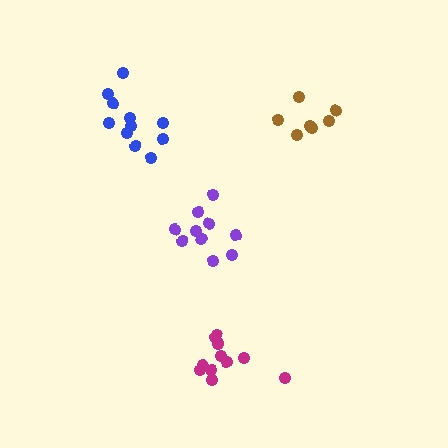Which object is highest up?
The brown cluster is topmost.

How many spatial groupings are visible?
There are 4 spatial groupings.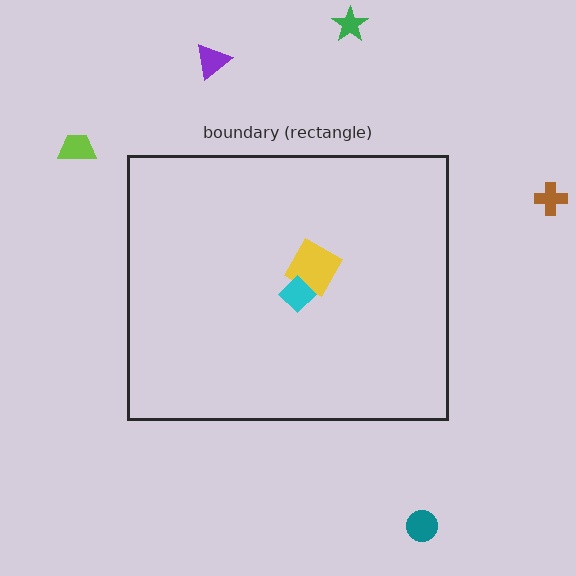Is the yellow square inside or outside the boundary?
Inside.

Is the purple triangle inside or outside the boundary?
Outside.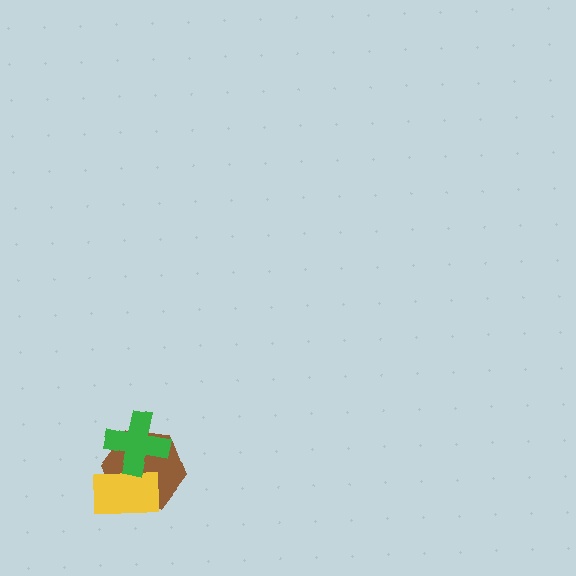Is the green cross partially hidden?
No, no other shape covers it.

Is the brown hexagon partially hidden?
Yes, it is partially covered by another shape.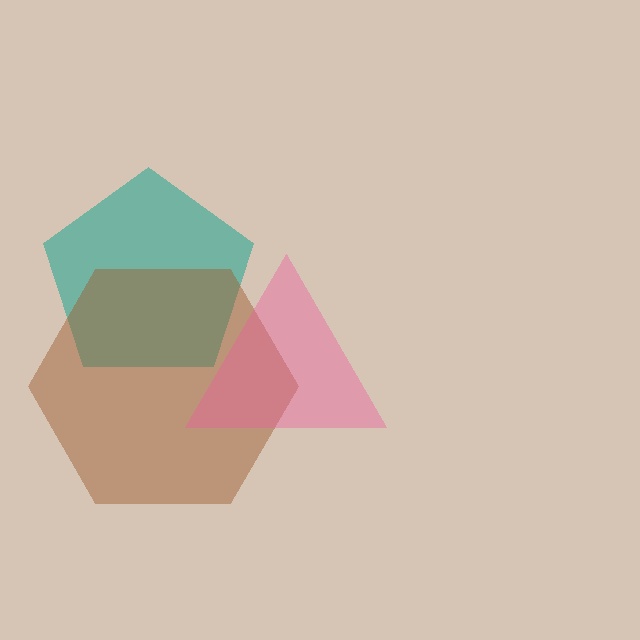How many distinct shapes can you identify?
There are 3 distinct shapes: a teal pentagon, a brown hexagon, a pink triangle.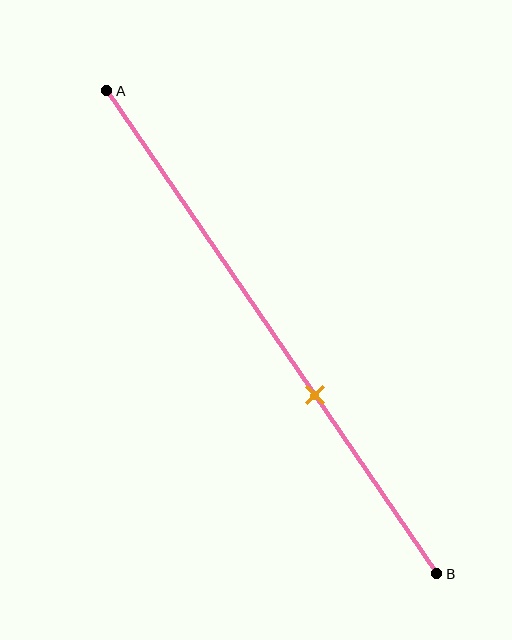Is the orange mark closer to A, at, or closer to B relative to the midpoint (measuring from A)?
The orange mark is closer to point B than the midpoint of segment AB.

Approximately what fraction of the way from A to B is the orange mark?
The orange mark is approximately 65% of the way from A to B.